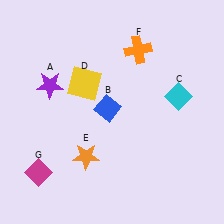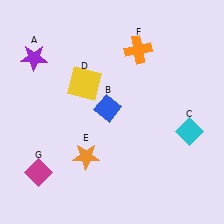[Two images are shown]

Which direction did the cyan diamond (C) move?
The cyan diamond (C) moved down.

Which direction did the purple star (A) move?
The purple star (A) moved up.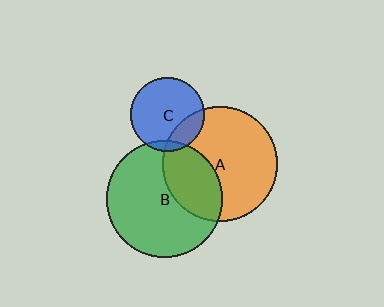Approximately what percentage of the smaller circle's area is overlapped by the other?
Approximately 5%.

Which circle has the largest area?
Circle B (green).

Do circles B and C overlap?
Yes.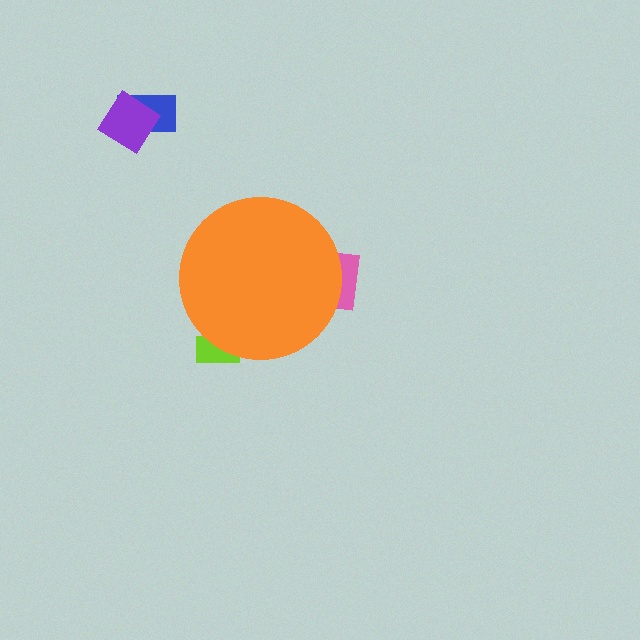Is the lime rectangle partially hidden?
Yes, the lime rectangle is partially hidden behind the orange circle.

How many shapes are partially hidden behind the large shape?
2 shapes are partially hidden.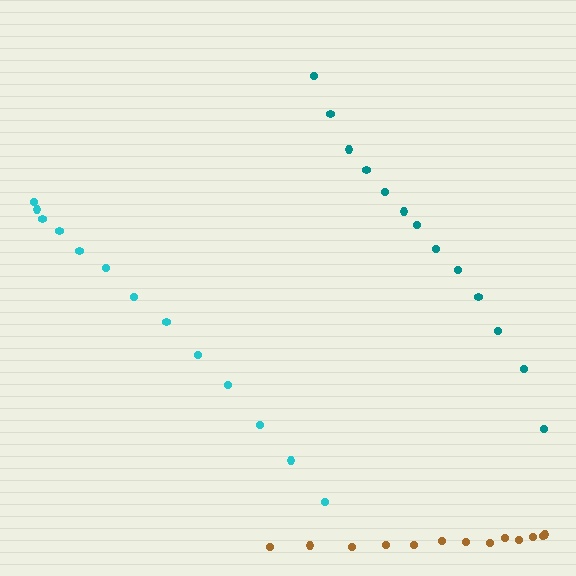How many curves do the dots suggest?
There are 3 distinct paths.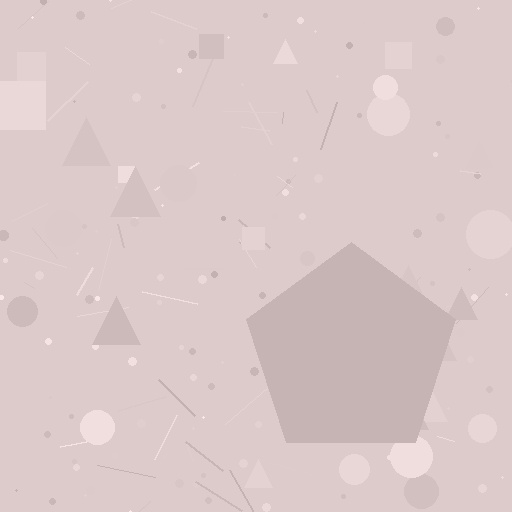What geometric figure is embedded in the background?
A pentagon is embedded in the background.